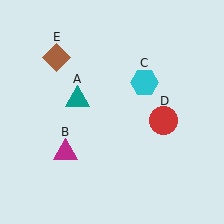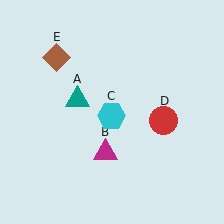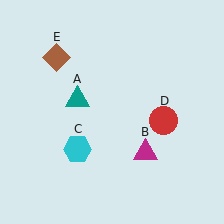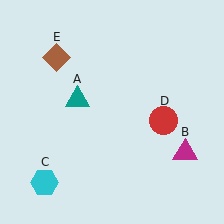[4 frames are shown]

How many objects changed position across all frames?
2 objects changed position: magenta triangle (object B), cyan hexagon (object C).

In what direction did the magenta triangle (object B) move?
The magenta triangle (object B) moved right.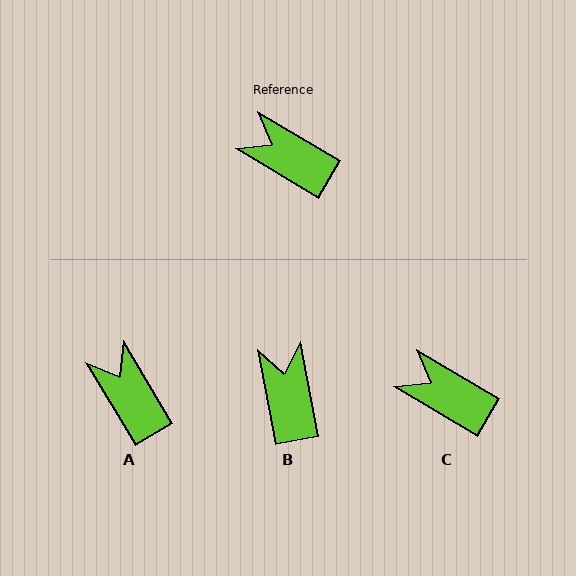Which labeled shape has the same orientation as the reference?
C.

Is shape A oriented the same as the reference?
No, it is off by about 29 degrees.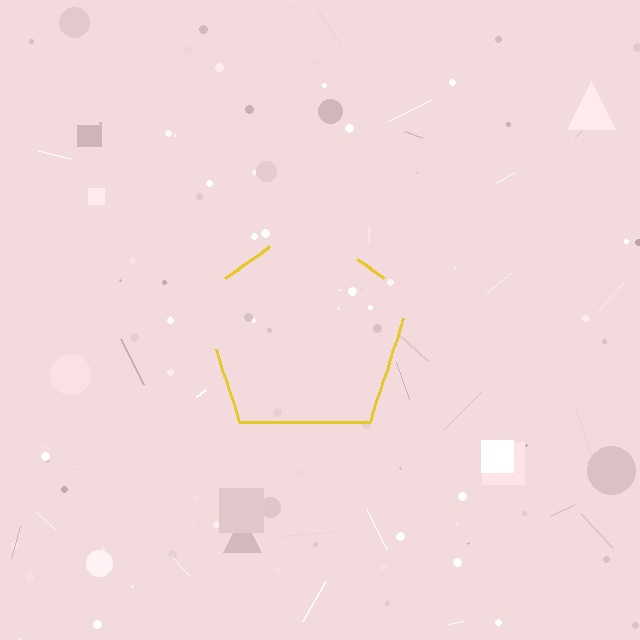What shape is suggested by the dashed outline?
The dashed outline suggests a pentagon.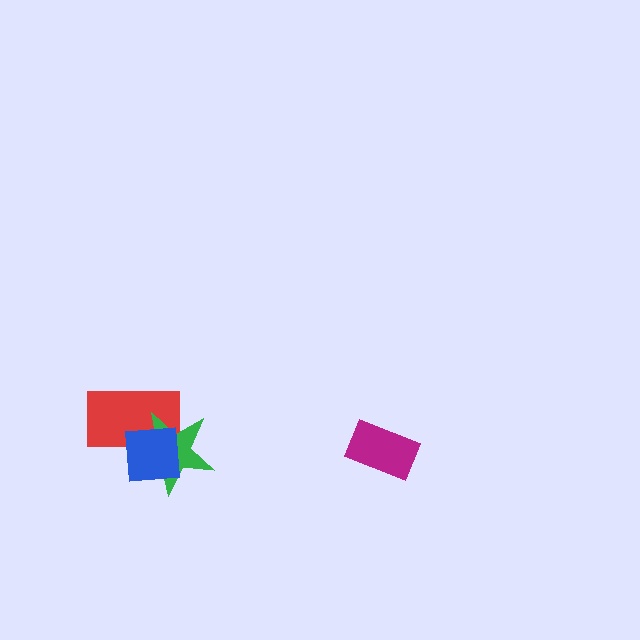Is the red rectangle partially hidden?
Yes, it is partially covered by another shape.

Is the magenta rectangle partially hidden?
No, no other shape covers it.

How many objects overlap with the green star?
2 objects overlap with the green star.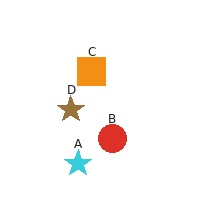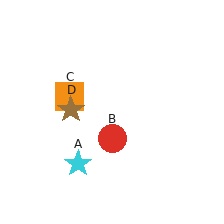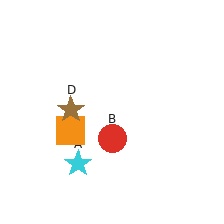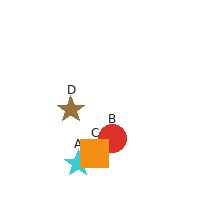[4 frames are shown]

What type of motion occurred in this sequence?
The orange square (object C) rotated counterclockwise around the center of the scene.